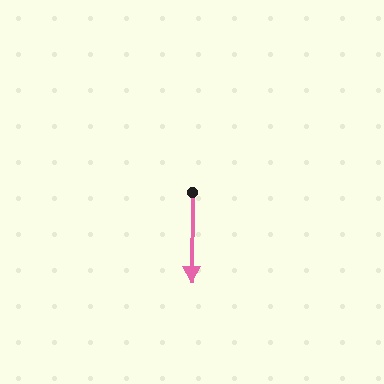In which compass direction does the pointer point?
South.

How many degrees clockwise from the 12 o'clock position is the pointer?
Approximately 180 degrees.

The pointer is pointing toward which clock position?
Roughly 6 o'clock.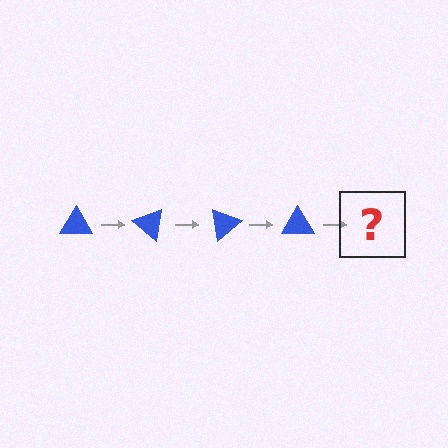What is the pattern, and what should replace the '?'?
The pattern is that the triangle rotates 40 degrees each step. The '?' should be a blue triangle rotated 160 degrees.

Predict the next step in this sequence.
The next step is a blue triangle rotated 160 degrees.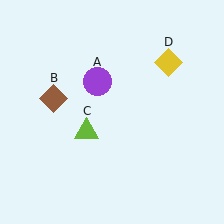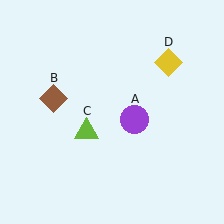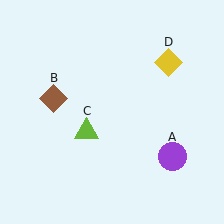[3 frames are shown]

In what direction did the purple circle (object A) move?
The purple circle (object A) moved down and to the right.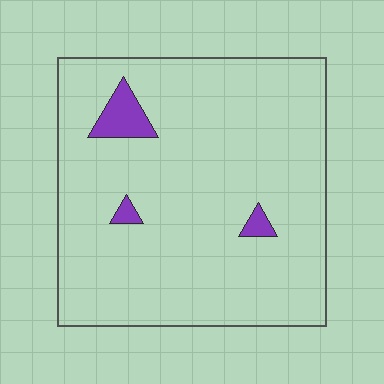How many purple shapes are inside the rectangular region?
3.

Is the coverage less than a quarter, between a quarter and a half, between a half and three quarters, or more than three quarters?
Less than a quarter.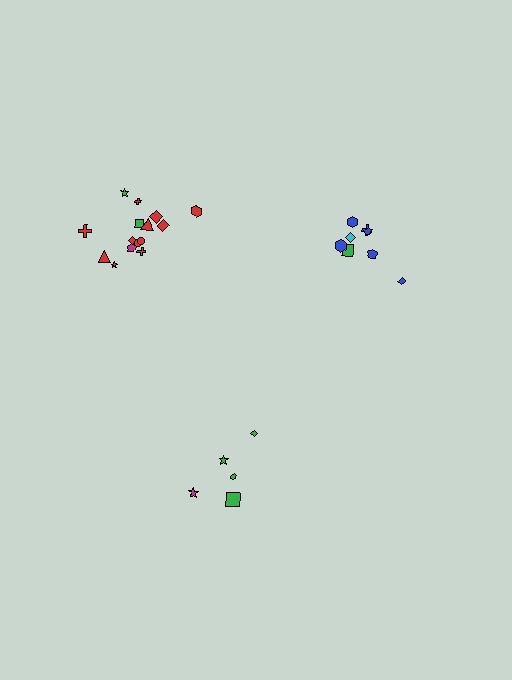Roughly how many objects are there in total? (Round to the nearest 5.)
Roughly 30 objects in total.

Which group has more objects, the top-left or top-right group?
The top-left group.